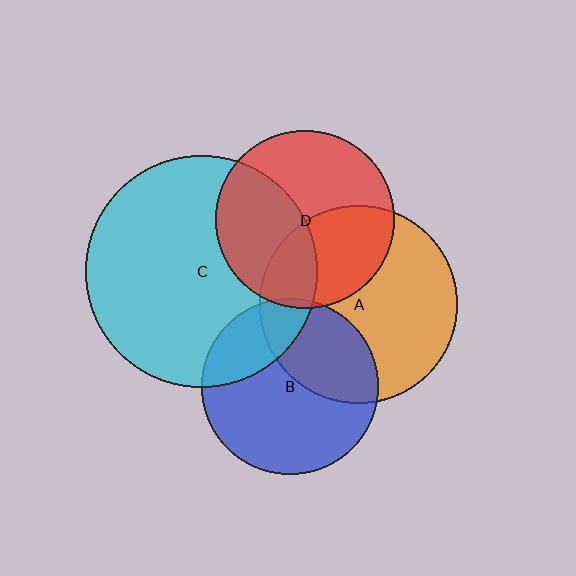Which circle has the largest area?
Circle C (cyan).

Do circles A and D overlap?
Yes.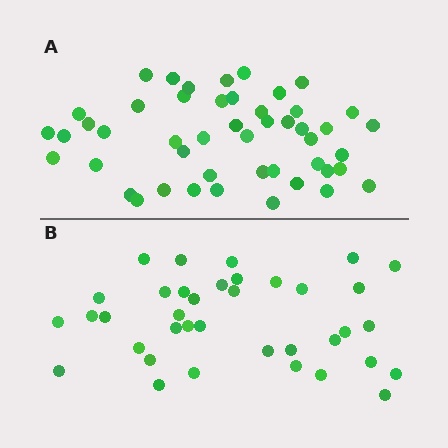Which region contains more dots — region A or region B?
Region A (the top region) has more dots.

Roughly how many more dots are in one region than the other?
Region A has roughly 12 or so more dots than region B.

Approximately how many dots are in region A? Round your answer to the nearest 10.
About 50 dots. (The exact count is 48, which rounds to 50.)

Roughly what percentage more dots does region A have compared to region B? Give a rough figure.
About 30% more.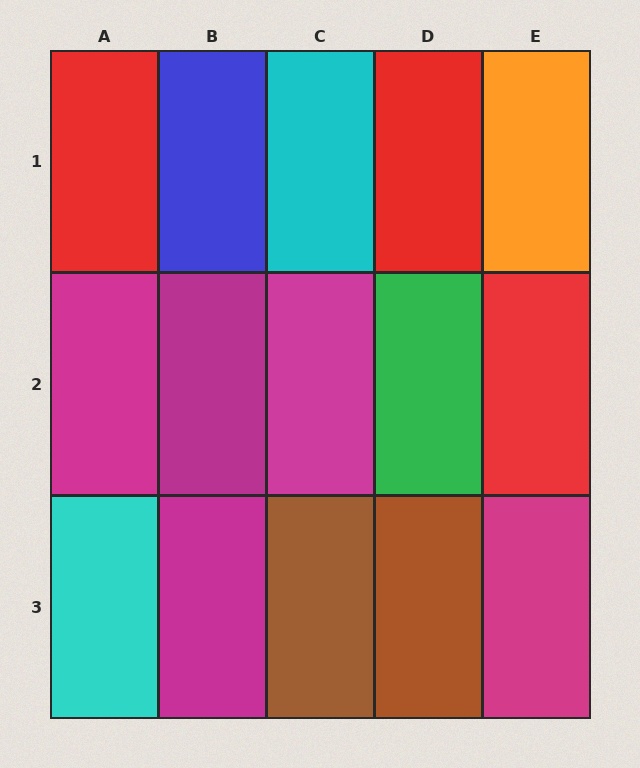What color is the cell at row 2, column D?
Green.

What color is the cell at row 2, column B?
Magenta.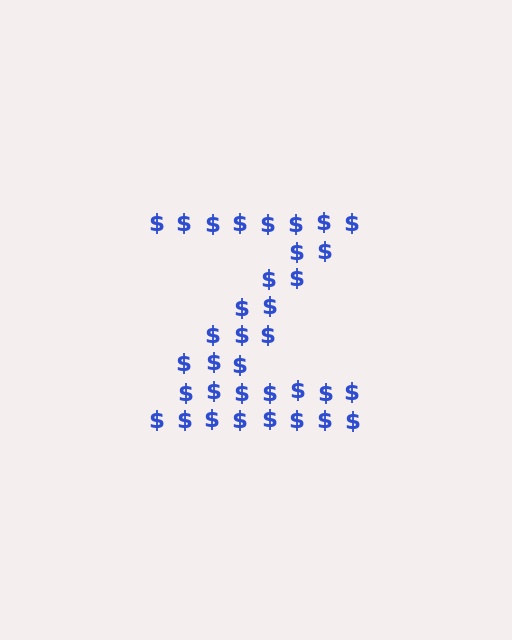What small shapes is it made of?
It is made of small dollar signs.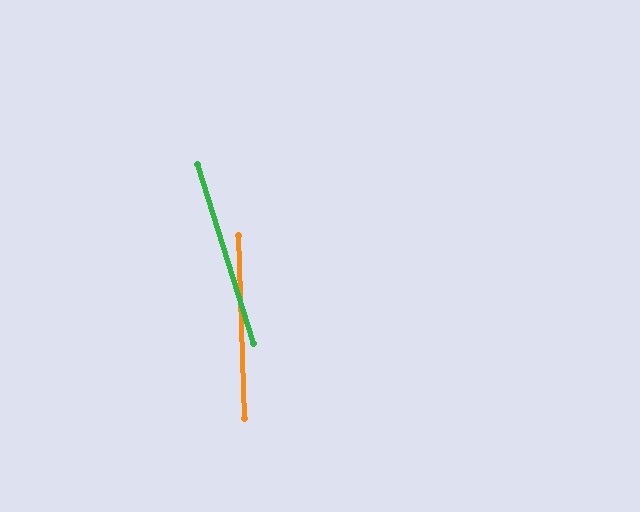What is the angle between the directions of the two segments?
Approximately 16 degrees.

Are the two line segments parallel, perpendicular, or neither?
Neither parallel nor perpendicular — they differ by about 16°.